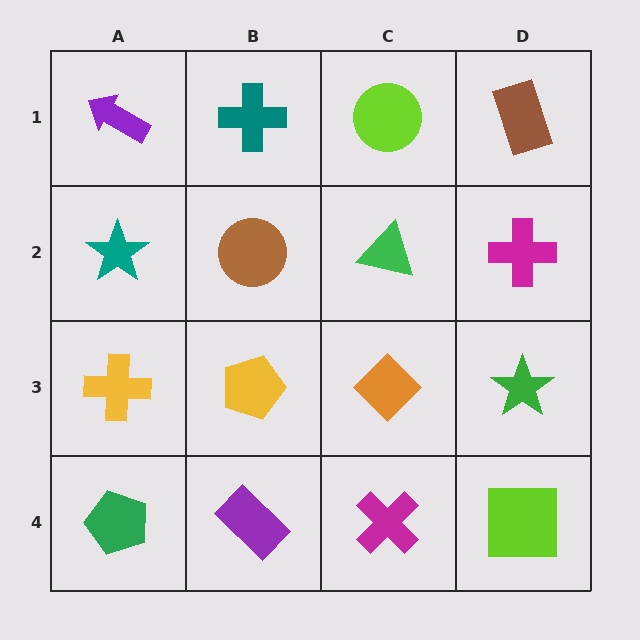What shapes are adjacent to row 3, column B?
A brown circle (row 2, column B), a purple rectangle (row 4, column B), a yellow cross (row 3, column A), an orange diamond (row 3, column C).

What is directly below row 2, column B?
A yellow pentagon.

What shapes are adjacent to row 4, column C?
An orange diamond (row 3, column C), a purple rectangle (row 4, column B), a lime square (row 4, column D).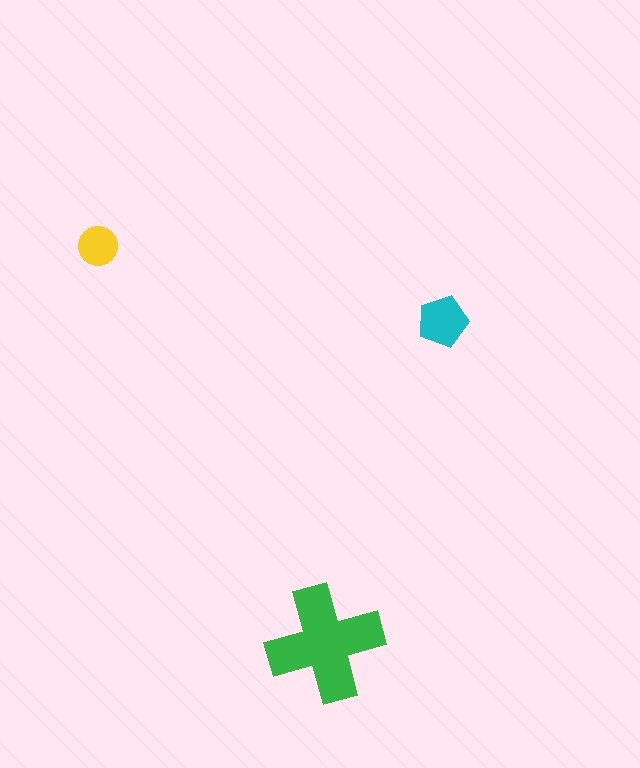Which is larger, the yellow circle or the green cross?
The green cross.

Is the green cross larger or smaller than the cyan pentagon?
Larger.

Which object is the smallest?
The yellow circle.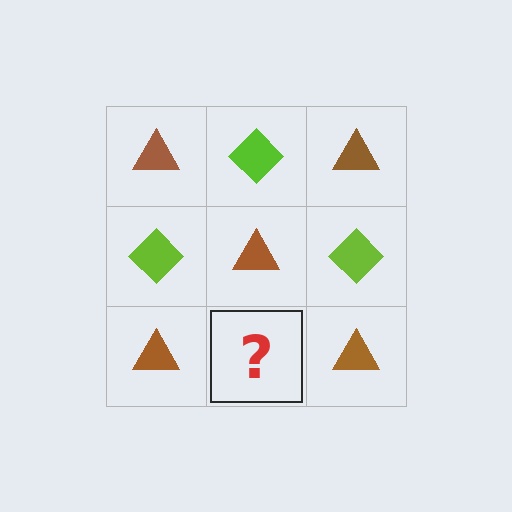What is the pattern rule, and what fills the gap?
The rule is that it alternates brown triangle and lime diamond in a checkerboard pattern. The gap should be filled with a lime diamond.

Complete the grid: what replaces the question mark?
The question mark should be replaced with a lime diamond.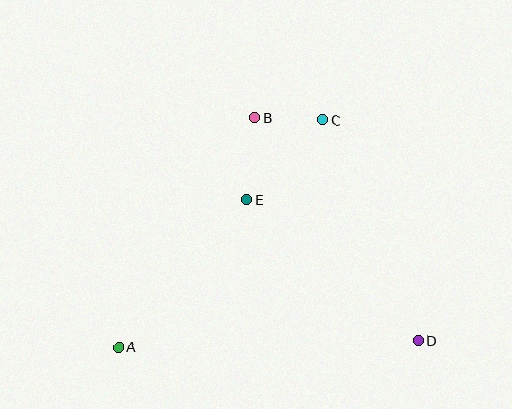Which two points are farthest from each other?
Points A and C are farthest from each other.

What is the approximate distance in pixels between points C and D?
The distance between C and D is approximately 240 pixels.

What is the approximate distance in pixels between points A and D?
The distance between A and D is approximately 299 pixels.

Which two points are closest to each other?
Points B and C are closest to each other.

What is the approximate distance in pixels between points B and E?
The distance between B and E is approximately 82 pixels.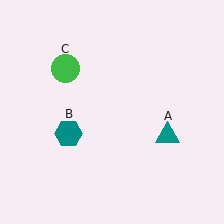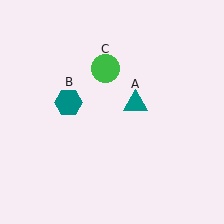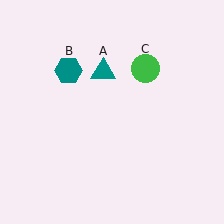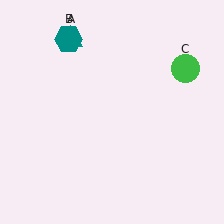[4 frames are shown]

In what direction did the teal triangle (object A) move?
The teal triangle (object A) moved up and to the left.